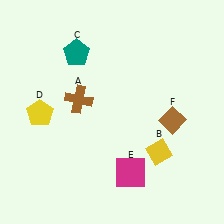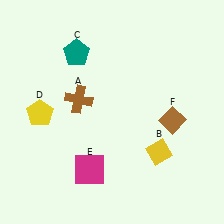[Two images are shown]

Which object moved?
The magenta square (E) moved left.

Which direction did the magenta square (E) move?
The magenta square (E) moved left.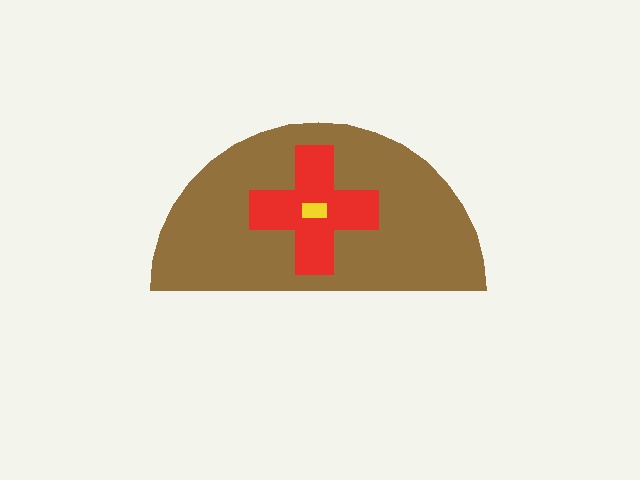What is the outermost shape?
The brown semicircle.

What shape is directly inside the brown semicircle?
The red cross.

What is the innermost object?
The yellow rectangle.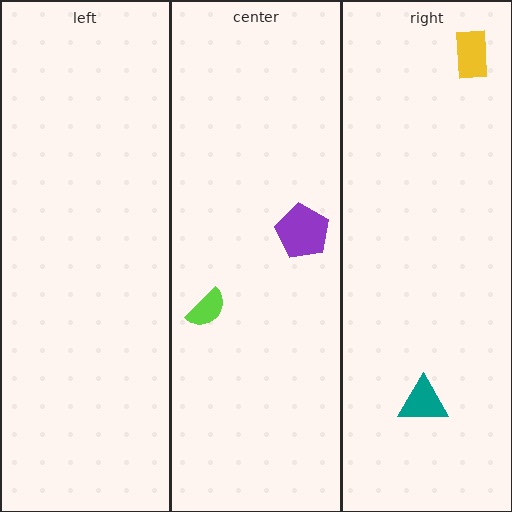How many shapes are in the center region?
2.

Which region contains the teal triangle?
The right region.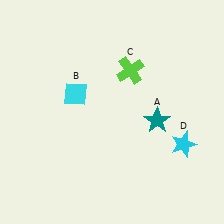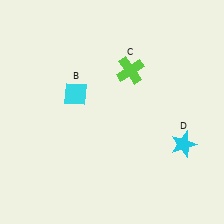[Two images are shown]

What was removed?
The teal star (A) was removed in Image 2.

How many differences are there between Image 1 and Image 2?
There is 1 difference between the two images.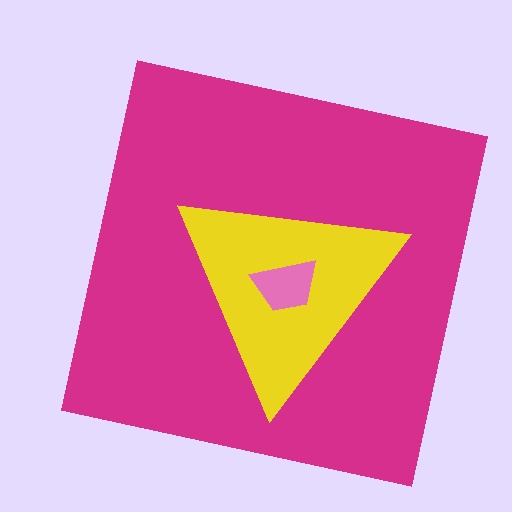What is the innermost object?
The pink trapezoid.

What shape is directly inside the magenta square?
The yellow triangle.